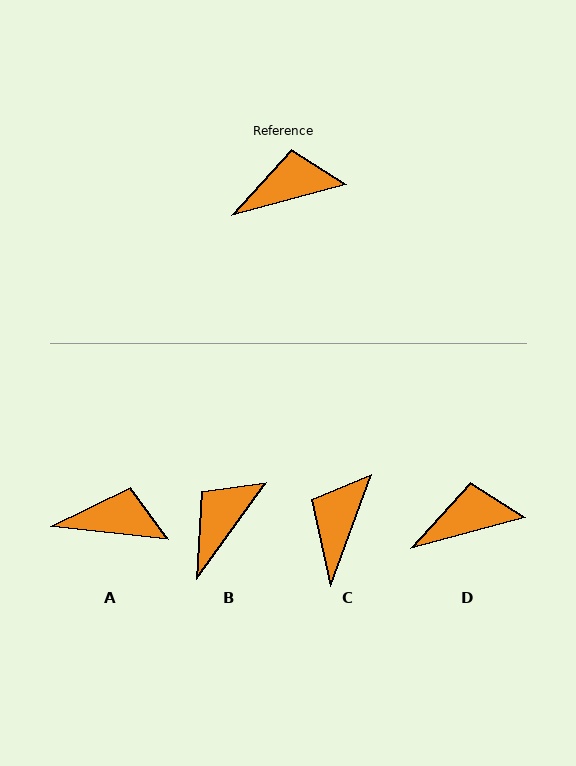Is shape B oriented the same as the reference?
No, it is off by about 39 degrees.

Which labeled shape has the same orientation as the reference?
D.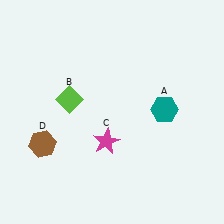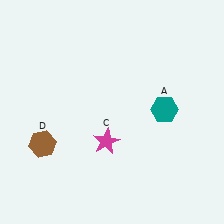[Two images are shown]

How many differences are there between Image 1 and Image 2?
There is 1 difference between the two images.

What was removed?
The lime diamond (B) was removed in Image 2.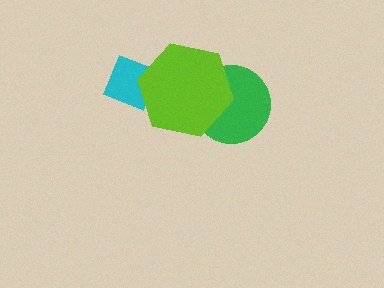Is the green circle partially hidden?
Yes, it is partially covered by another shape.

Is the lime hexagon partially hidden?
No, no other shape covers it.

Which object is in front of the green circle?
The lime hexagon is in front of the green circle.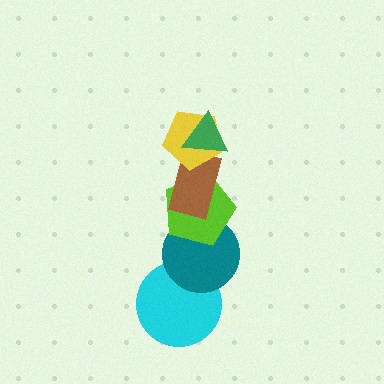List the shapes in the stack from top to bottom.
From top to bottom: the green triangle, the yellow pentagon, the brown rectangle, the lime pentagon, the teal circle, the cyan circle.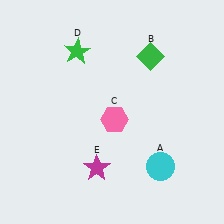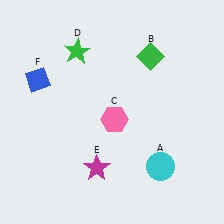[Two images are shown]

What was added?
A blue diamond (F) was added in Image 2.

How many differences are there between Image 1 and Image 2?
There is 1 difference between the two images.